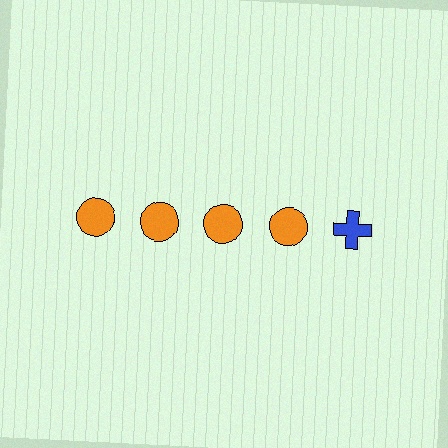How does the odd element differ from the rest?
It differs in both color (blue instead of orange) and shape (cross instead of circle).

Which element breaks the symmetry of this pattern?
The blue cross in the top row, rightmost column breaks the symmetry. All other shapes are orange circles.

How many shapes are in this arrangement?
There are 5 shapes arranged in a grid pattern.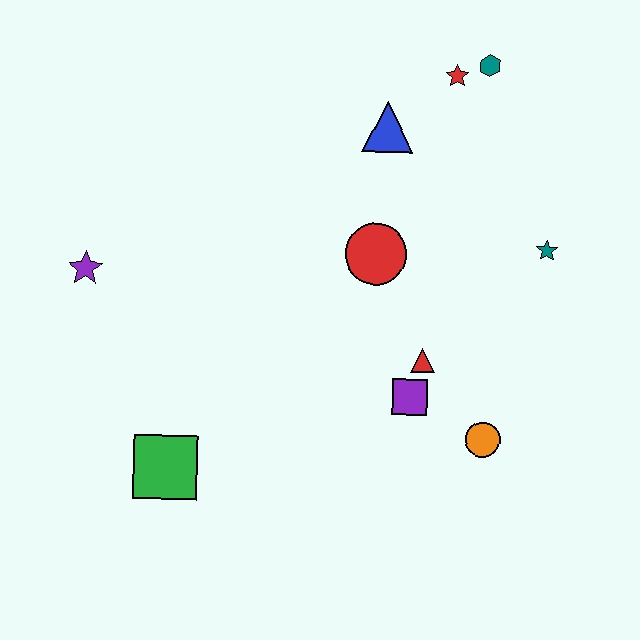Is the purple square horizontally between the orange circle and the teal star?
No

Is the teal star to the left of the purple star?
No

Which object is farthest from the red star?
The green square is farthest from the red star.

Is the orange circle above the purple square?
No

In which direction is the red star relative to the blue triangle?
The red star is to the right of the blue triangle.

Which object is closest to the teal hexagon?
The red star is closest to the teal hexagon.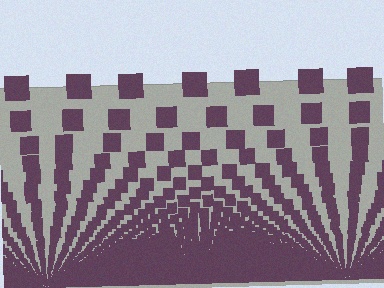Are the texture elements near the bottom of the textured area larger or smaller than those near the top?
Smaller. The gradient is inverted — elements near the bottom are smaller and denser.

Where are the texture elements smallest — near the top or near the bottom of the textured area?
Near the bottom.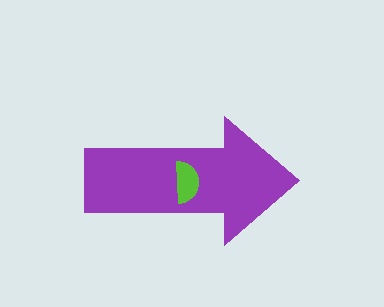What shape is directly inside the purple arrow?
The lime semicircle.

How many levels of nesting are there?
2.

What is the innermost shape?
The lime semicircle.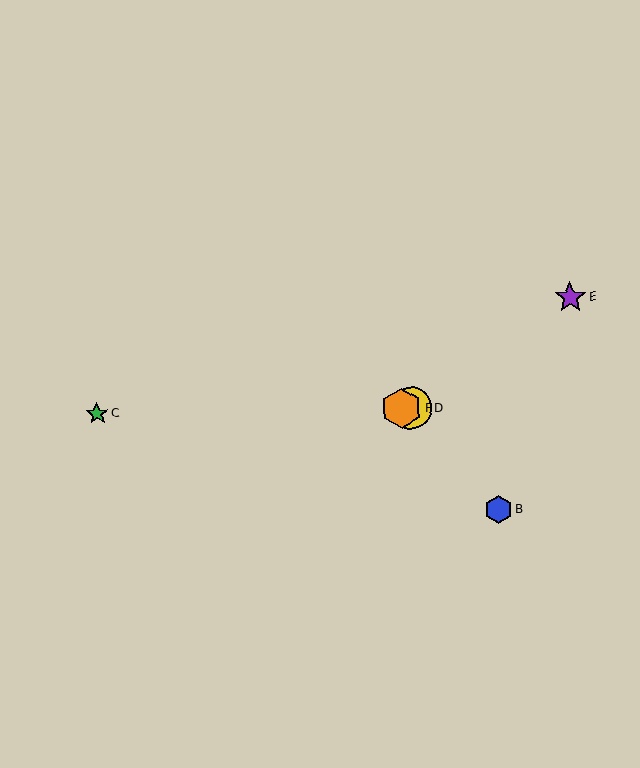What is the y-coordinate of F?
Object F is at y≈408.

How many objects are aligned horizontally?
4 objects (A, C, D, F) are aligned horizontally.